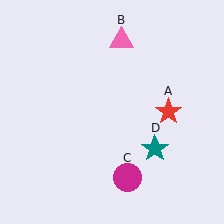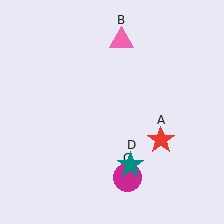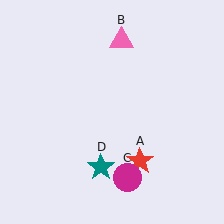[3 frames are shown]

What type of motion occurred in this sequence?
The red star (object A), teal star (object D) rotated clockwise around the center of the scene.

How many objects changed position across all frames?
2 objects changed position: red star (object A), teal star (object D).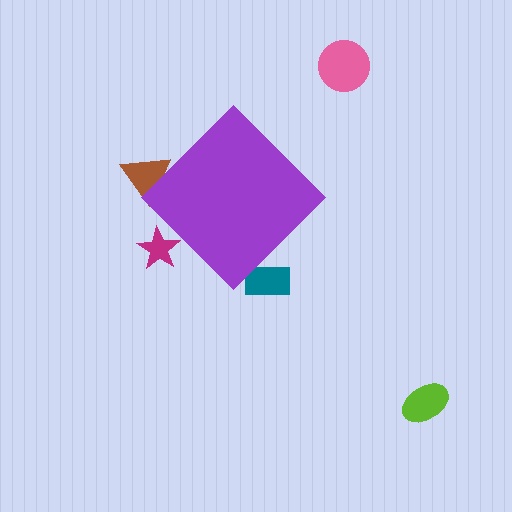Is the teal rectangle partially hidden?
Yes, the teal rectangle is partially hidden behind the purple diamond.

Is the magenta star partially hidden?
Yes, the magenta star is partially hidden behind the purple diamond.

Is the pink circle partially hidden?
No, the pink circle is fully visible.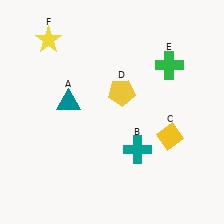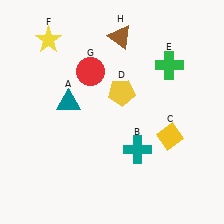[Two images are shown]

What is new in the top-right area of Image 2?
A brown triangle (H) was added in the top-right area of Image 2.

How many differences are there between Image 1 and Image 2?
There are 2 differences between the two images.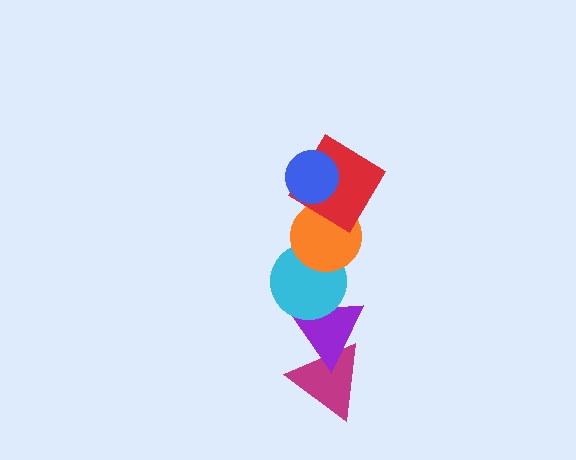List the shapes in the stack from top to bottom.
From top to bottom: the blue circle, the red diamond, the orange circle, the cyan circle, the purple triangle, the magenta triangle.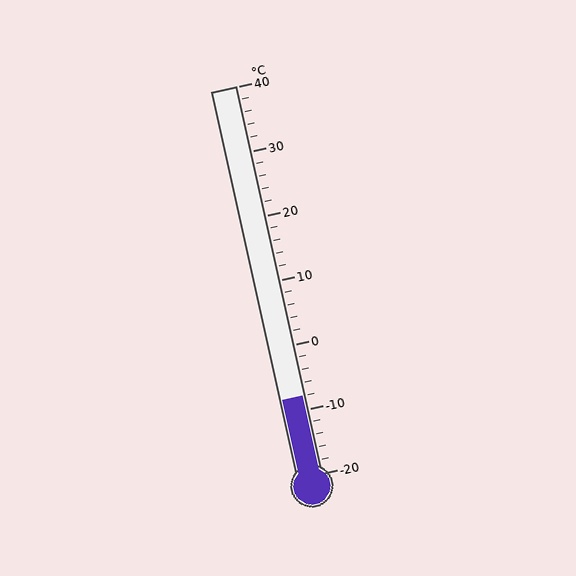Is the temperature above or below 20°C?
The temperature is below 20°C.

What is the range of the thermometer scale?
The thermometer scale ranges from -20°C to 40°C.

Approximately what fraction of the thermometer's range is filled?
The thermometer is filled to approximately 20% of its range.